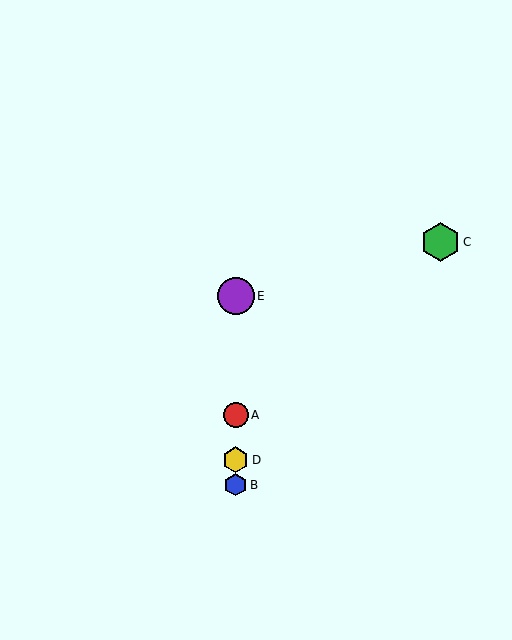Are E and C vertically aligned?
No, E is at x≈236 and C is at x≈440.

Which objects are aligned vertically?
Objects A, B, D, E are aligned vertically.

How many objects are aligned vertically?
4 objects (A, B, D, E) are aligned vertically.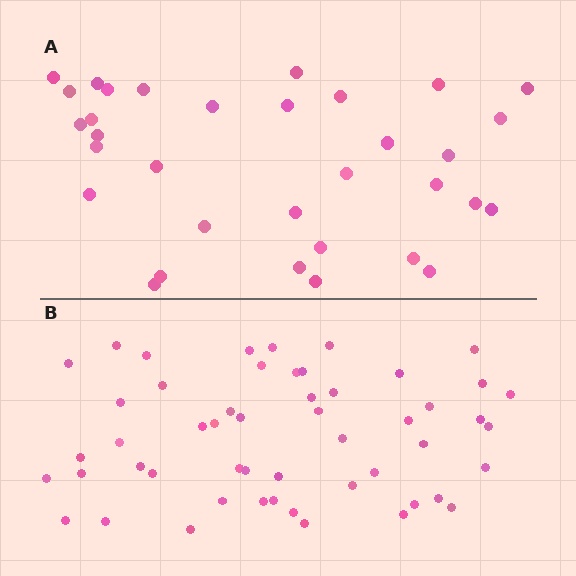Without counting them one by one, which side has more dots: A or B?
Region B (the bottom region) has more dots.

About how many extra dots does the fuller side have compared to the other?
Region B has approximately 20 more dots than region A.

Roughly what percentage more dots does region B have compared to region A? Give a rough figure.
About 60% more.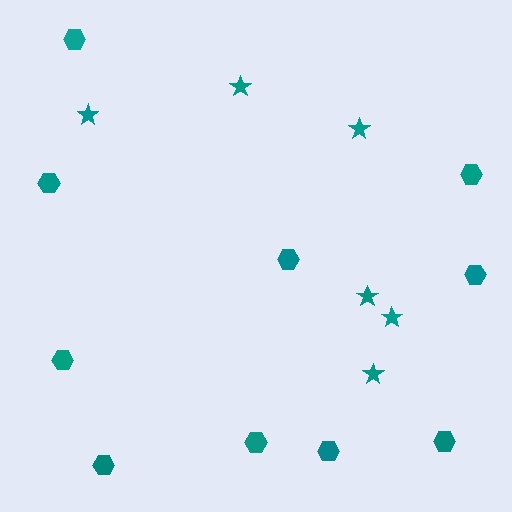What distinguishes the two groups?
There are 2 groups: one group of stars (6) and one group of hexagons (10).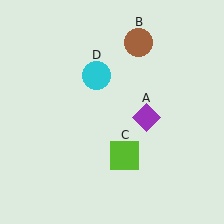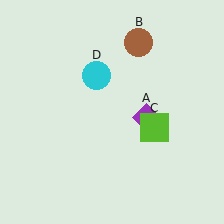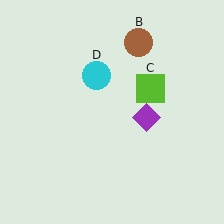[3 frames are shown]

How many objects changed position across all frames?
1 object changed position: lime square (object C).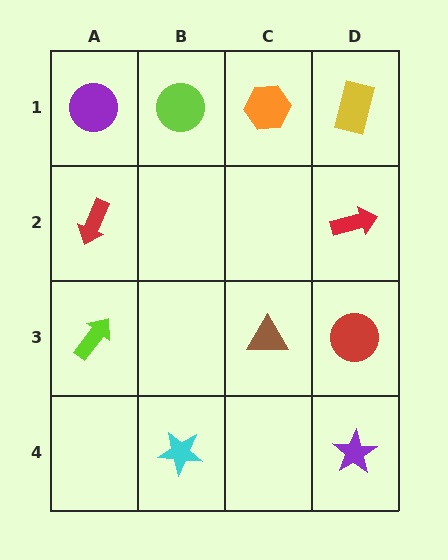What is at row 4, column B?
A cyan star.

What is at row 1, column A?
A purple circle.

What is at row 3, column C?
A brown triangle.